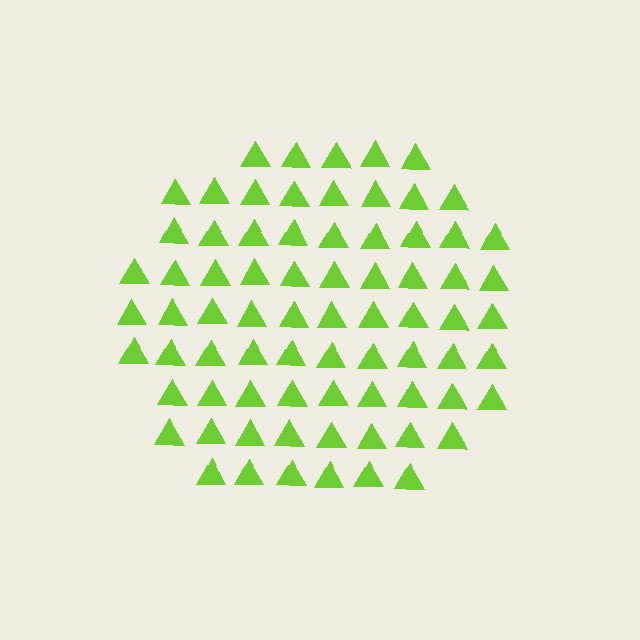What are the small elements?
The small elements are triangles.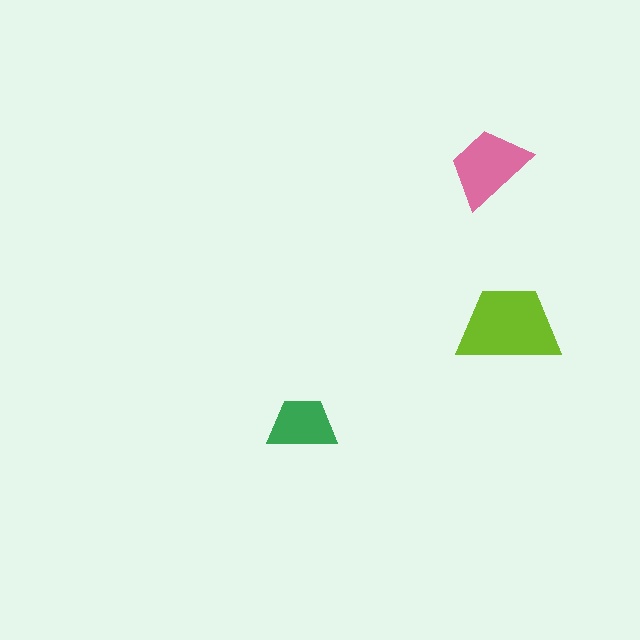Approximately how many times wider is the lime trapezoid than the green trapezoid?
About 1.5 times wider.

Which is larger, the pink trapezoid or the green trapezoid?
The pink one.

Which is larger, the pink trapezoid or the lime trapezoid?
The lime one.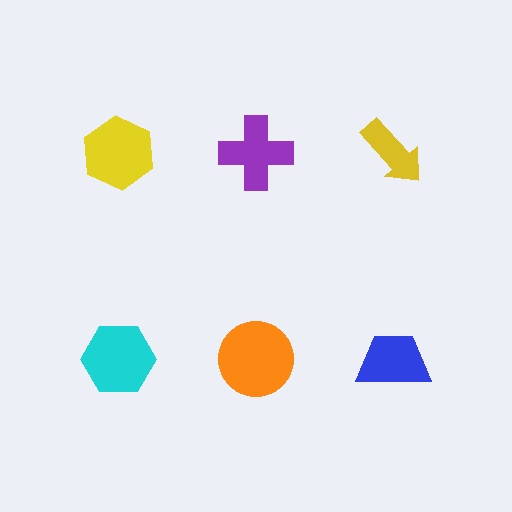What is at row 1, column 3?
A yellow arrow.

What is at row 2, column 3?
A blue trapezoid.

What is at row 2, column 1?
A cyan hexagon.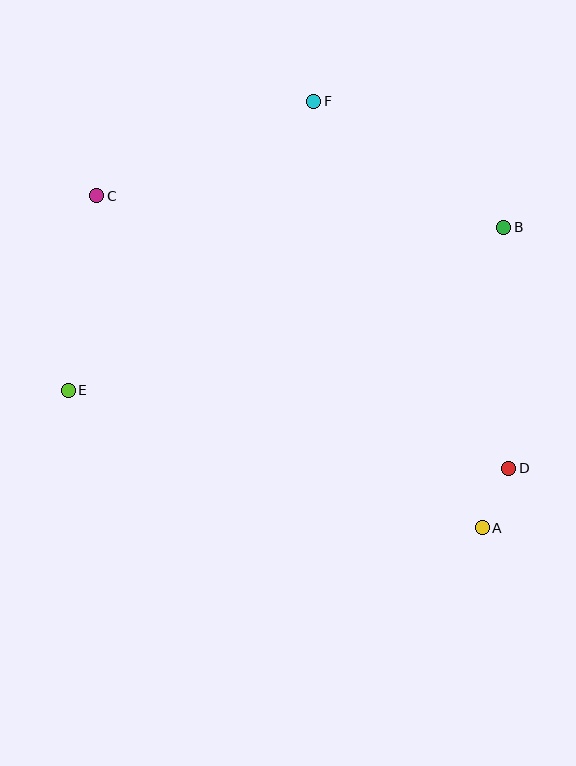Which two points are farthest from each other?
Points A and C are farthest from each other.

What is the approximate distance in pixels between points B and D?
The distance between B and D is approximately 241 pixels.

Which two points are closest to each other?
Points A and D are closest to each other.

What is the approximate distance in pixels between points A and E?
The distance between A and E is approximately 436 pixels.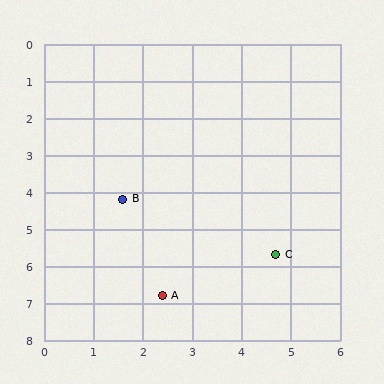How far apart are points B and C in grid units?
Points B and C are about 3.4 grid units apart.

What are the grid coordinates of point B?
Point B is at approximately (1.6, 4.2).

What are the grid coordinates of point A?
Point A is at approximately (2.4, 6.8).